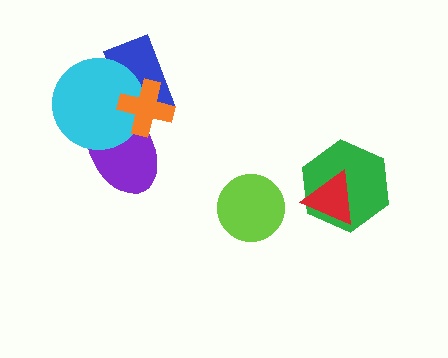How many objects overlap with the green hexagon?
1 object overlaps with the green hexagon.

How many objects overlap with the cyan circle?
3 objects overlap with the cyan circle.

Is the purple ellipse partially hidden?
Yes, it is partially covered by another shape.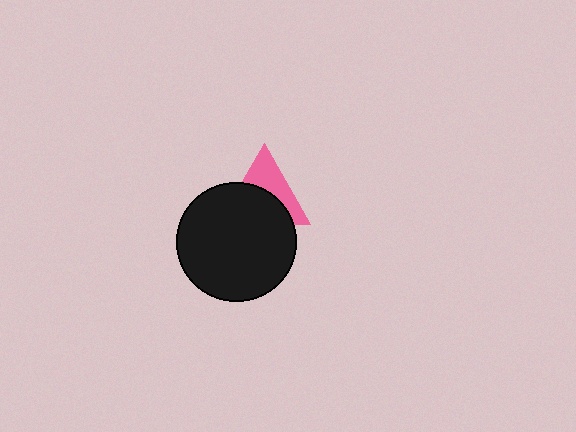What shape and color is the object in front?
The object in front is a black circle.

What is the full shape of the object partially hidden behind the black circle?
The partially hidden object is a pink triangle.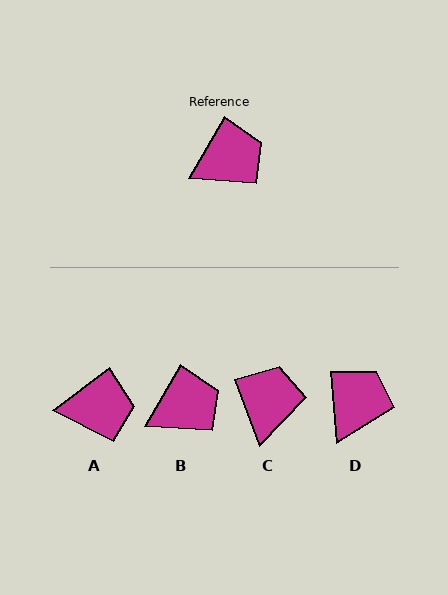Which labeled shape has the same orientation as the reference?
B.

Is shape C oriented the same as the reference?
No, it is off by about 50 degrees.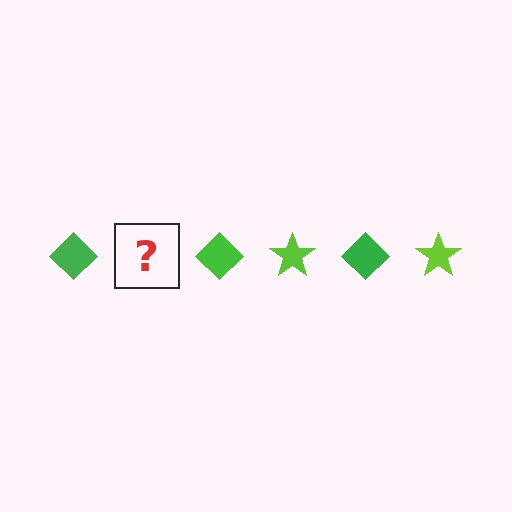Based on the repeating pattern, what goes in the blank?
The blank should be a lime star.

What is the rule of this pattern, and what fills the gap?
The rule is that the pattern alternates between green diamond and lime star. The gap should be filled with a lime star.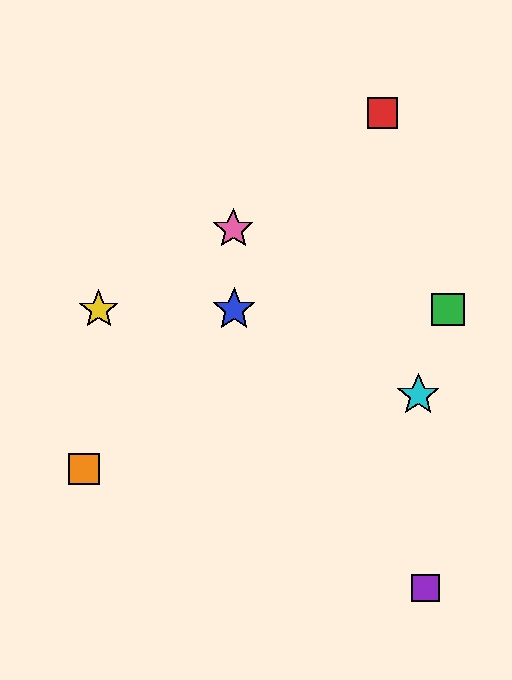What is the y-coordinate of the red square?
The red square is at y≈113.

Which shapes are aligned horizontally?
The blue star, the green square, the yellow star are aligned horizontally.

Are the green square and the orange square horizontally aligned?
No, the green square is at y≈309 and the orange square is at y≈469.